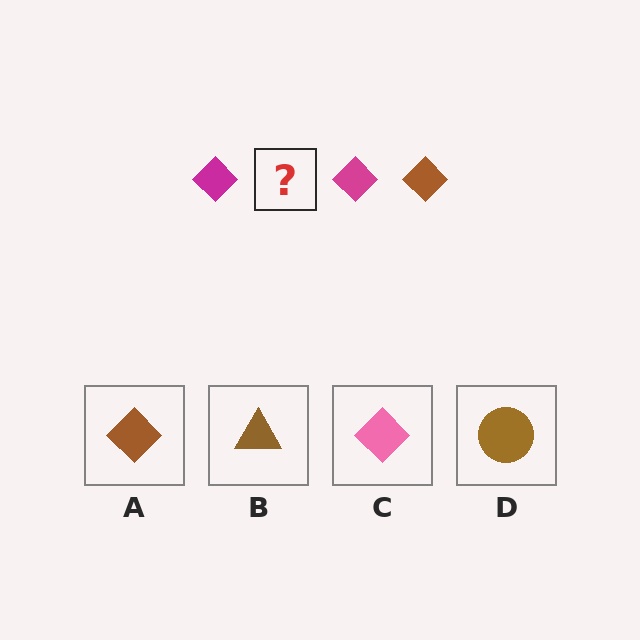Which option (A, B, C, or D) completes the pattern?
A.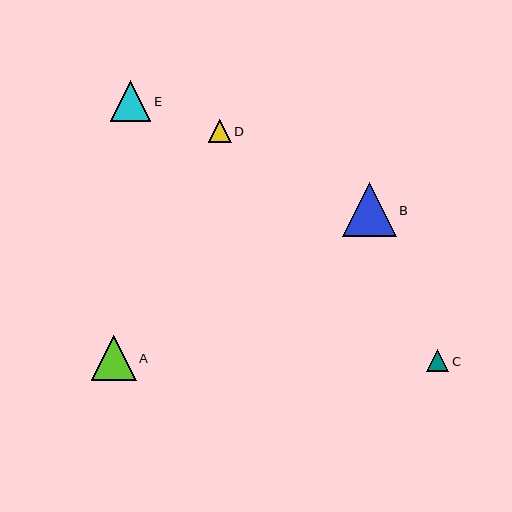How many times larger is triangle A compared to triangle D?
Triangle A is approximately 2.0 times the size of triangle D.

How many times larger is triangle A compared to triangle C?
Triangle A is approximately 2.0 times the size of triangle C.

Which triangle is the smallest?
Triangle C is the smallest with a size of approximately 22 pixels.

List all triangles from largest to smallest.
From largest to smallest: B, A, E, D, C.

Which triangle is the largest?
Triangle B is the largest with a size of approximately 54 pixels.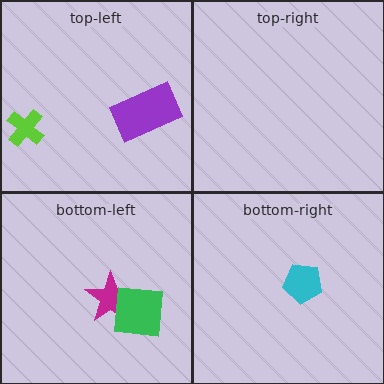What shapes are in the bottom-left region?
The magenta star, the green square.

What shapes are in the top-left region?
The lime cross, the purple rectangle.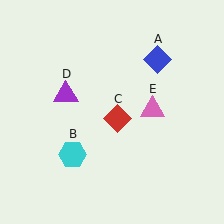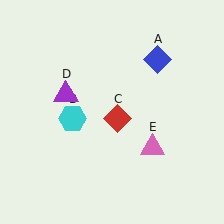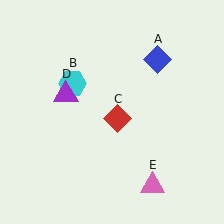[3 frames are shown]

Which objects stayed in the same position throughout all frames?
Blue diamond (object A) and red diamond (object C) and purple triangle (object D) remained stationary.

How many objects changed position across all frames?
2 objects changed position: cyan hexagon (object B), pink triangle (object E).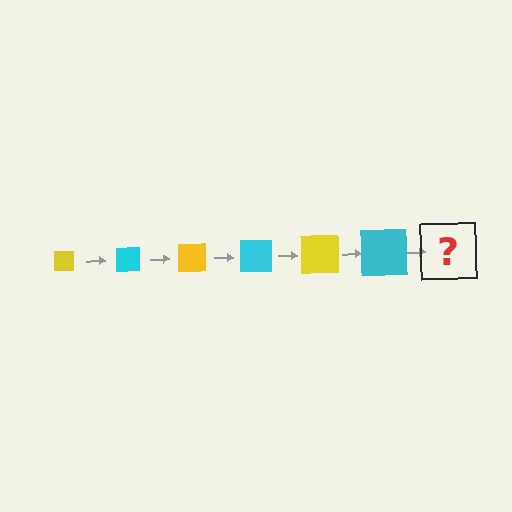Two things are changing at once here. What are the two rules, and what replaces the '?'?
The two rules are that the square grows larger each step and the color cycles through yellow and cyan. The '?' should be a yellow square, larger than the previous one.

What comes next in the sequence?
The next element should be a yellow square, larger than the previous one.